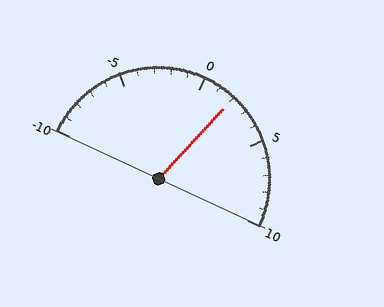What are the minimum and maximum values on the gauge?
The gauge ranges from -10 to 10.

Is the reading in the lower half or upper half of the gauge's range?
The reading is in the upper half of the range (-10 to 10).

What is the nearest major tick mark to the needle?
The nearest major tick mark is 0.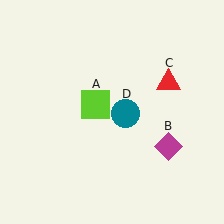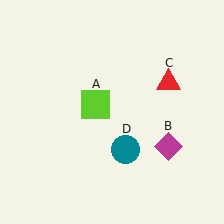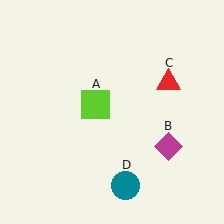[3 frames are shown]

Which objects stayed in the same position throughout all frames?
Lime square (object A) and magenta diamond (object B) and red triangle (object C) remained stationary.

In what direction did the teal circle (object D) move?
The teal circle (object D) moved down.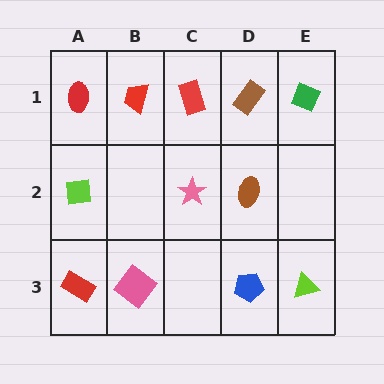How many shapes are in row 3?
4 shapes.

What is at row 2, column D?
A brown ellipse.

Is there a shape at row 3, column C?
No, that cell is empty.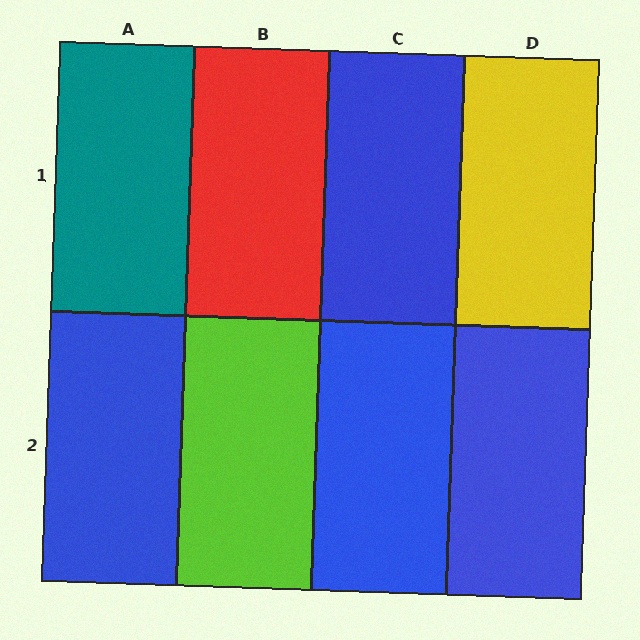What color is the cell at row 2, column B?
Lime.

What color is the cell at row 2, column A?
Blue.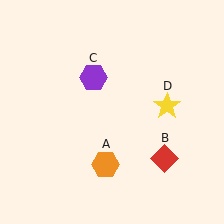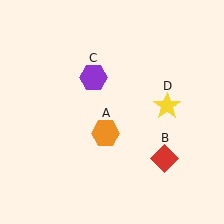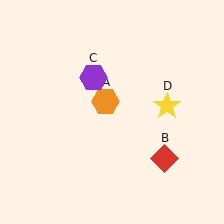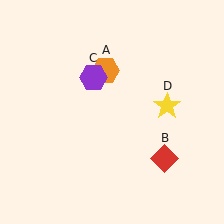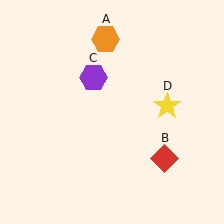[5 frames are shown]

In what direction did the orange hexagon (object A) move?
The orange hexagon (object A) moved up.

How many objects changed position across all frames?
1 object changed position: orange hexagon (object A).